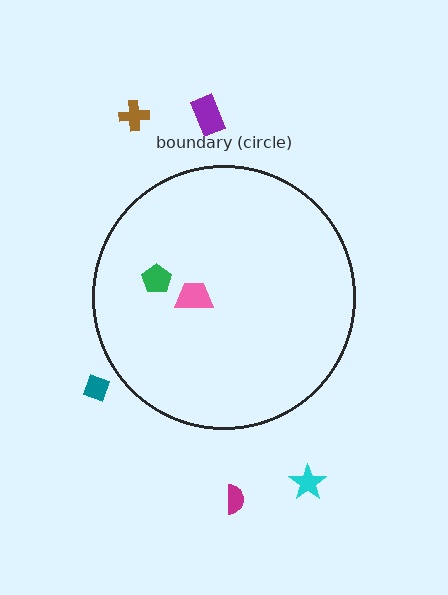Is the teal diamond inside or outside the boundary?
Outside.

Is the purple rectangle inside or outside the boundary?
Outside.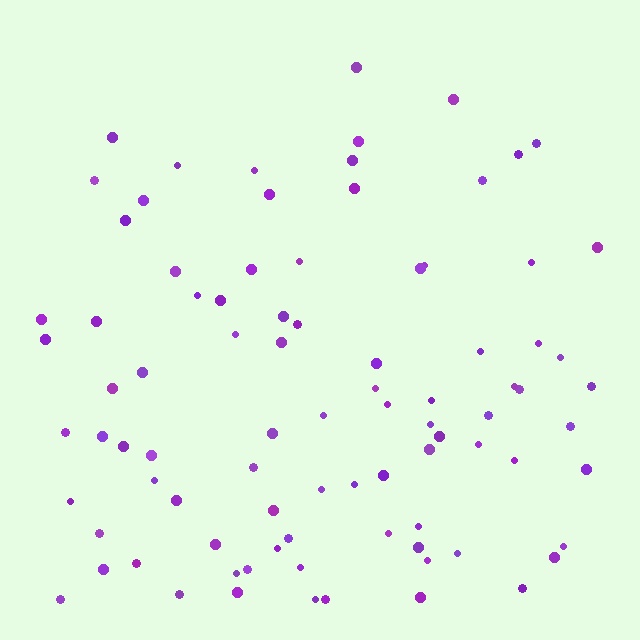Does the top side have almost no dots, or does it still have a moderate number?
Still a moderate number, just noticeably fewer than the bottom.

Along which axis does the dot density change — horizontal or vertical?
Vertical.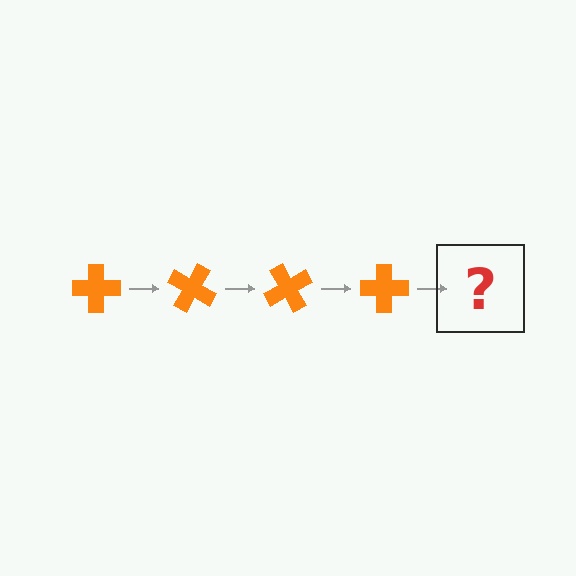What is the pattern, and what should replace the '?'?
The pattern is that the cross rotates 30 degrees each step. The '?' should be an orange cross rotated 120 degrees.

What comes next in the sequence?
The next element should be an orange cross rotated 120 degrees.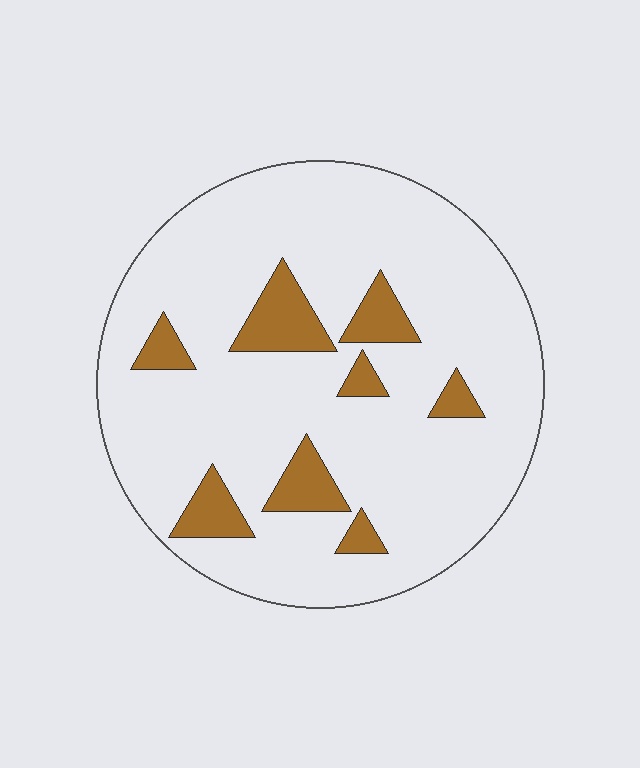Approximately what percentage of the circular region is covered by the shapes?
Approximately 15%.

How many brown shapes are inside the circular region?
8.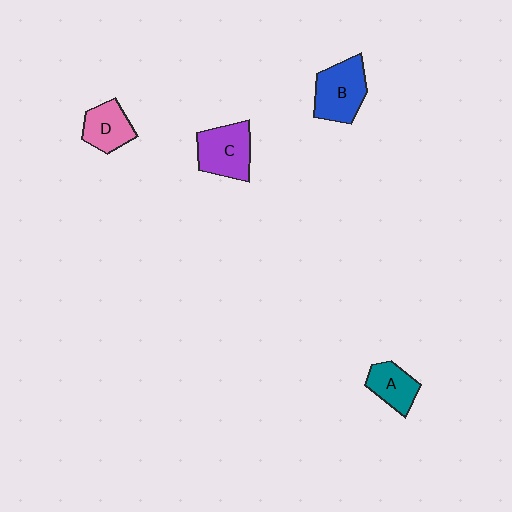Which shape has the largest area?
Shape B (blue).